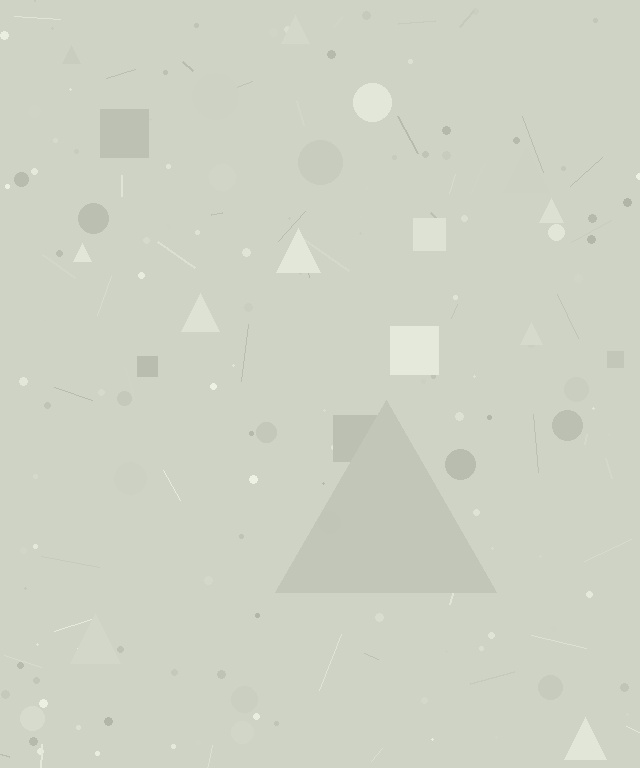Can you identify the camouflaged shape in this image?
The camouflaged shape is a triangle.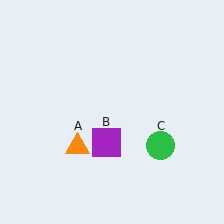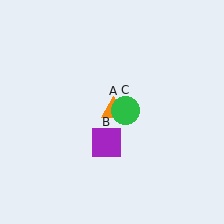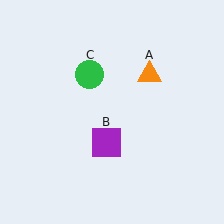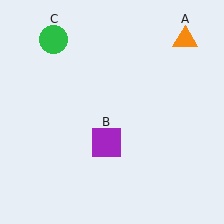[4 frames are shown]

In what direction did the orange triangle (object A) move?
The orange triangle (object A) moved up and to the right.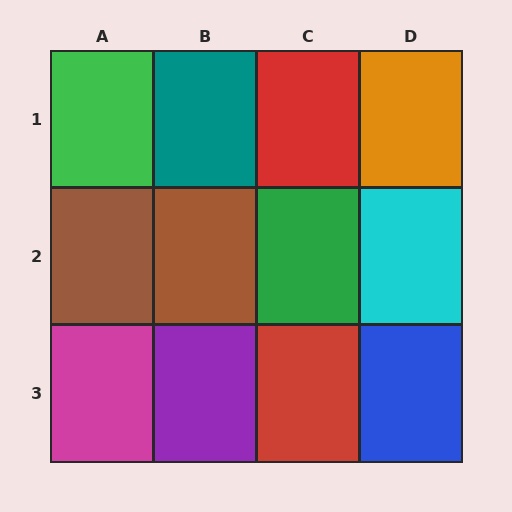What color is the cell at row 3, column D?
Blue.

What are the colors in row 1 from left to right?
Green, teal, red, orange.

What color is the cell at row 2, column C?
Green.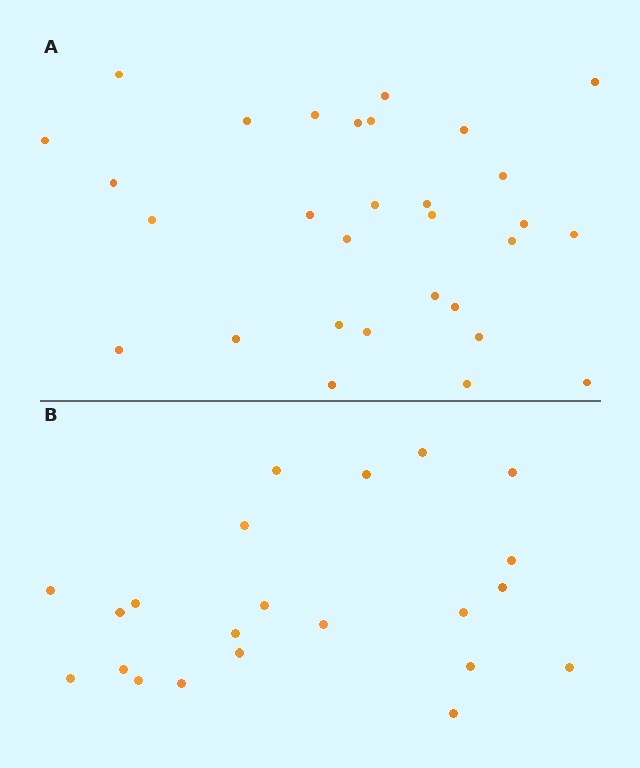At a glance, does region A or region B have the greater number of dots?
Region A (the top region) has more dots.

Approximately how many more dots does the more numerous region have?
Region A has roughly 8 or so more dots than region B.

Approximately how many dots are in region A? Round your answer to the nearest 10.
About 30 dots.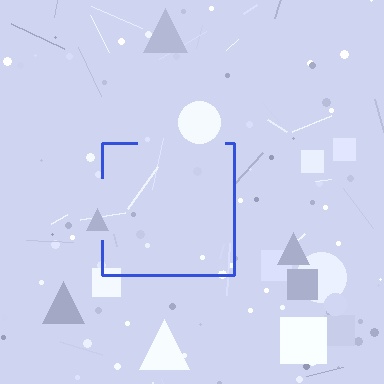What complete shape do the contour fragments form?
The contour fragments form a square.